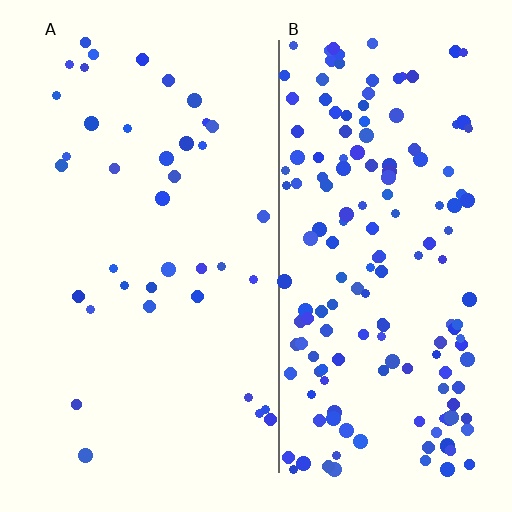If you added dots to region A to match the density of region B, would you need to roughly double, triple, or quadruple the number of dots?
Approximately quadruple.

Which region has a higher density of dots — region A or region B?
B (the right).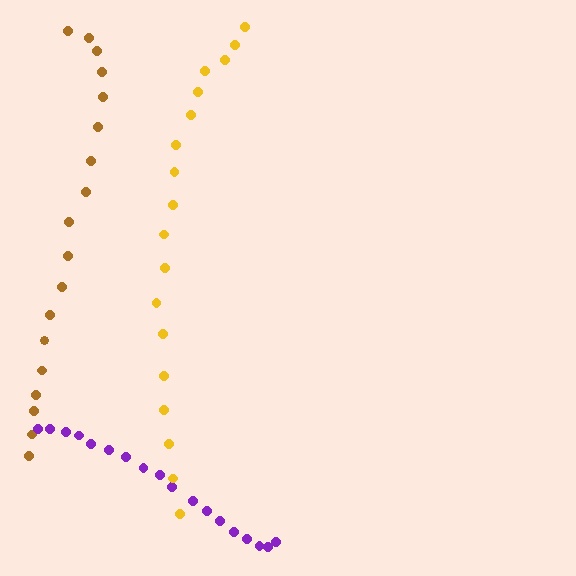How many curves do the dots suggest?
There are 3 distinct paths.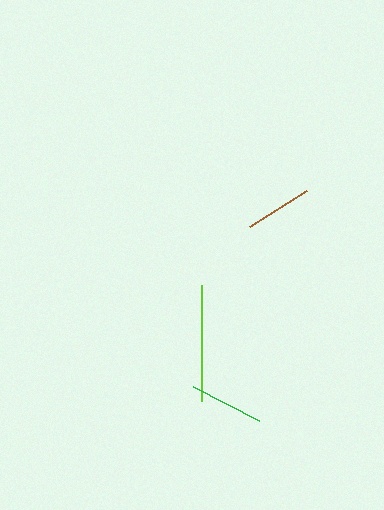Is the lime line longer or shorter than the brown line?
The lime line is longer than the brown line.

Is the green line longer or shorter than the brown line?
The green line is longer than the brown line.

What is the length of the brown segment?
The brown segment is approximately 67 pixels long.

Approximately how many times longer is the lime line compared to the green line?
The lime line is approximately 1.6 times the length of the green line.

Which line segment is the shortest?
The brown line is the shortest at approximately 67 pixels.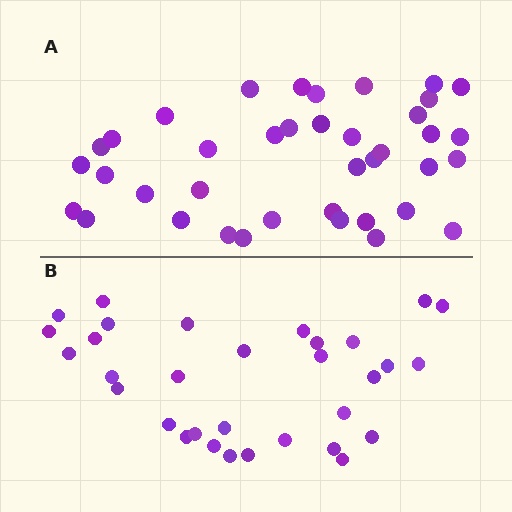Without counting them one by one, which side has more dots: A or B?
Region A (the top region) has more dots.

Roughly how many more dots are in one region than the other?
Region A has roughly 8 or so more dots than region B.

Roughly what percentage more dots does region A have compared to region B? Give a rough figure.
About 20% more.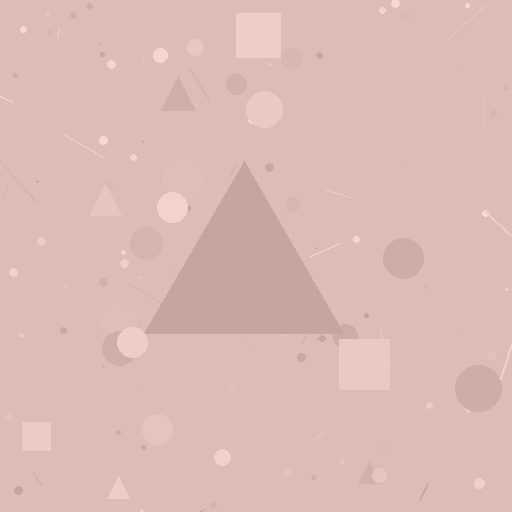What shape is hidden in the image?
A triangle is hidden in the image.